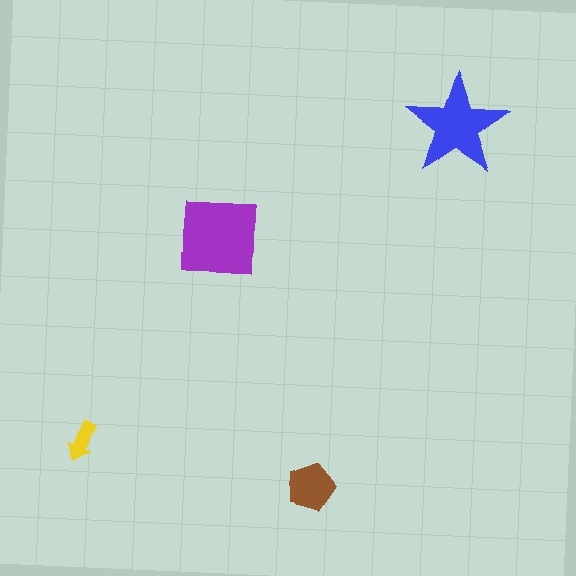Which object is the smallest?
The yellow arrow.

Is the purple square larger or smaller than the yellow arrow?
Larger.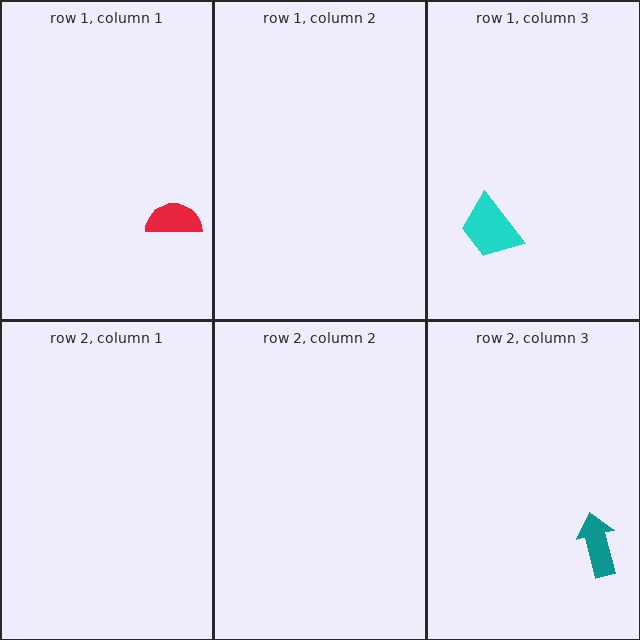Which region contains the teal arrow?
The row 2, column 3 region.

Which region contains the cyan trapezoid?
The row 1, column 3 region.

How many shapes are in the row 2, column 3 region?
1.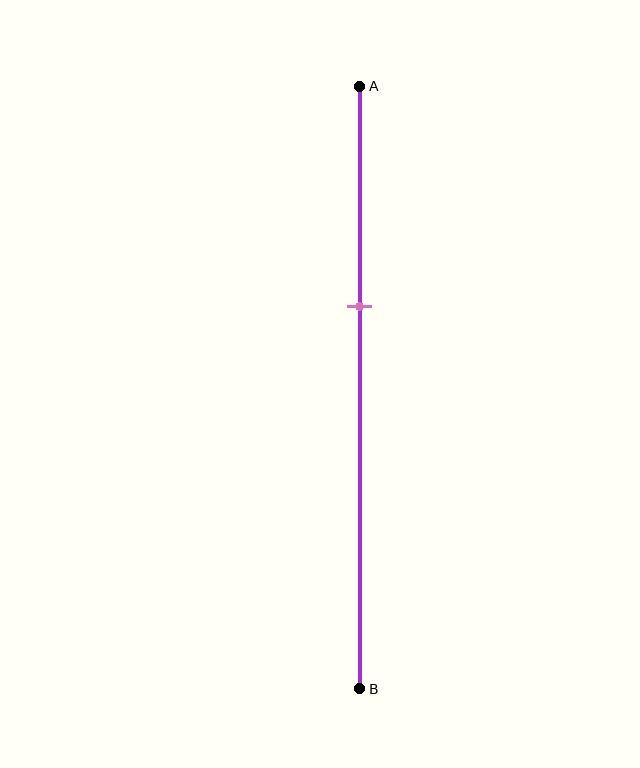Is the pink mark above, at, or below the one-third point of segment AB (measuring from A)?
The pink mark is below the one-third point of segment AB.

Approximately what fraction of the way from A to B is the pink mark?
The pink mark is approximately 35% of the way from A to B.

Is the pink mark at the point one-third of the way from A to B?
No, the mark is at about 35% from A, not at the 33% one-third point.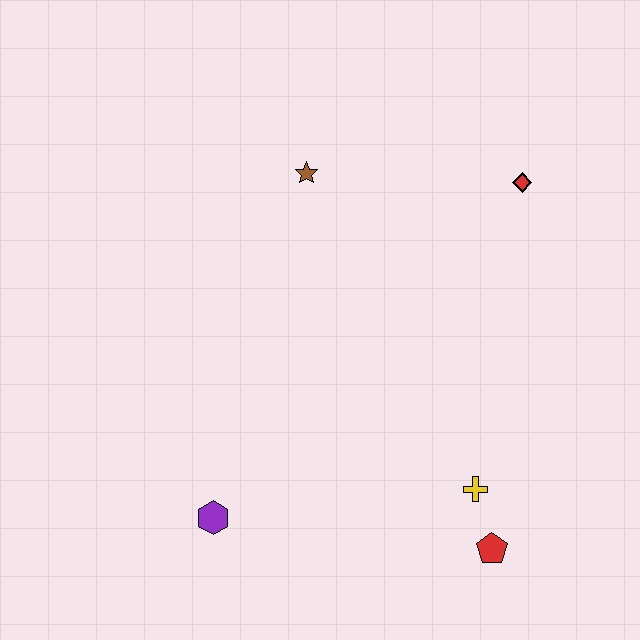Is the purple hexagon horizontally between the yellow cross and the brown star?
No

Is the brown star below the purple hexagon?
No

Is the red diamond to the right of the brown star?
Yes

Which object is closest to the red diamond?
The brown star is closest to the red diamond.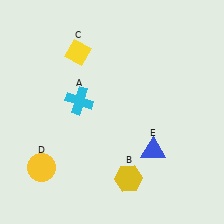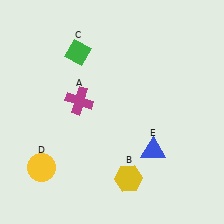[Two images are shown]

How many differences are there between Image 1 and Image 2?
There are 2 differences between the two images.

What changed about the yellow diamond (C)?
In Image 1, C is yellow. In Image 2, it changed to green.